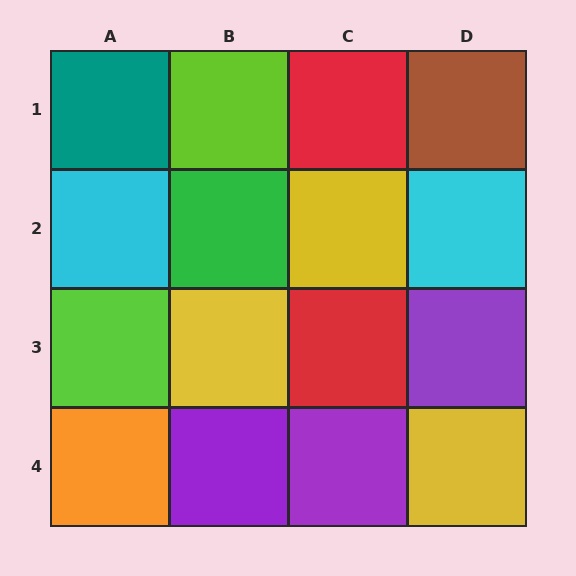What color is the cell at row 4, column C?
Purple.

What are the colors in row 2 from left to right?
Cyan, green, yellow, cyan.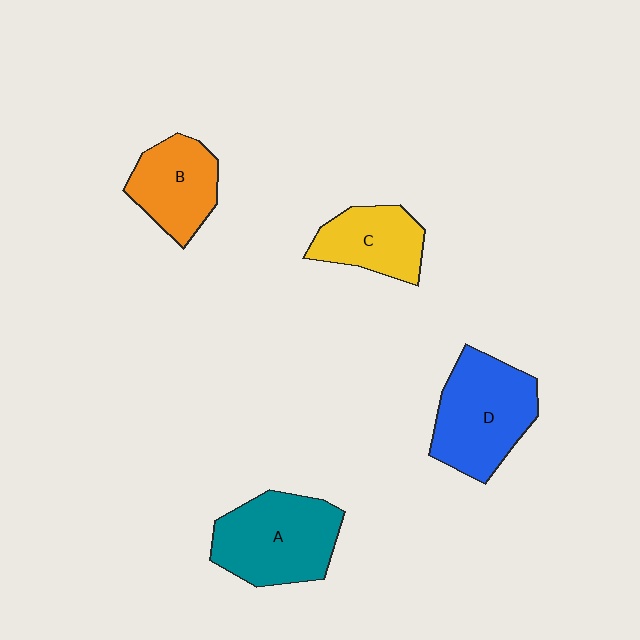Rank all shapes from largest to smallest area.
From largest to smallest: D (blue), A (teal), B (orange), C (yellow).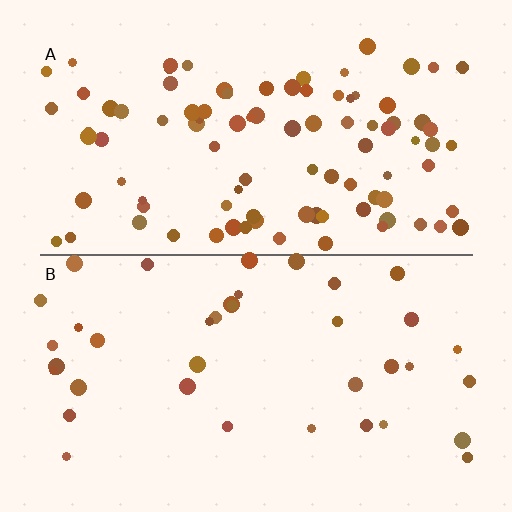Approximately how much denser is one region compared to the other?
Approximately 2.4× — region A over region B.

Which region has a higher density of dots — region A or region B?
A (the top).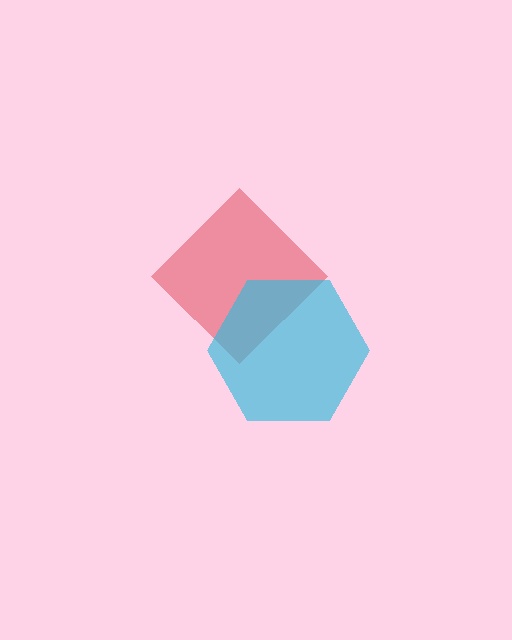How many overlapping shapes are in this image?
There are 2 overlapping shapes in the image.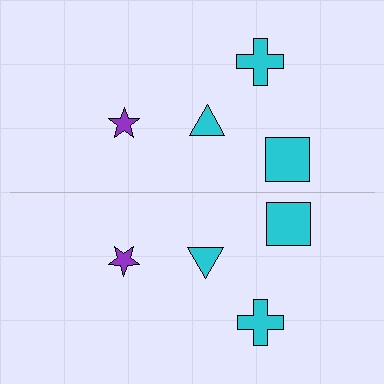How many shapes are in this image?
There are 8 shapes in this image.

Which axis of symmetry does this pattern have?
The pattern has a horizontal axis of symmetry running through the center of the image.